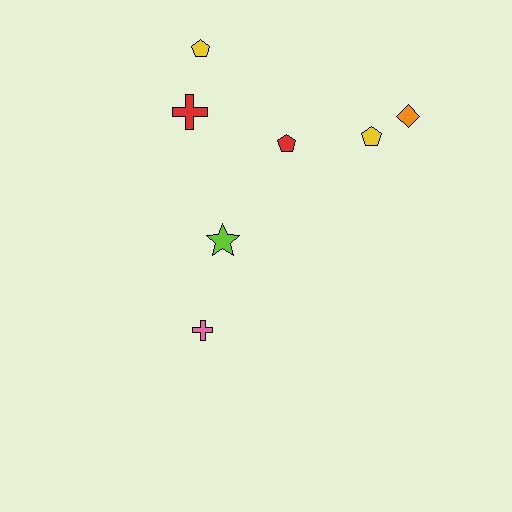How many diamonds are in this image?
There is 1 diamond.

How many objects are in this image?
There are 7 objects.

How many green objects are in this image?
There are no green objects.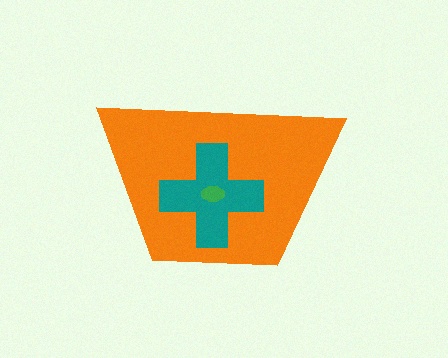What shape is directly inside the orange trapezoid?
The teal cross.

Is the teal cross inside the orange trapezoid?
Yes.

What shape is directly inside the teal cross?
The green ellipse.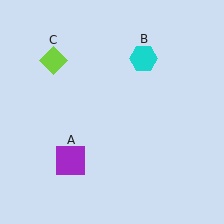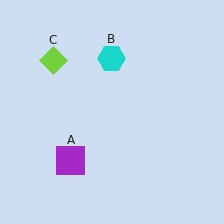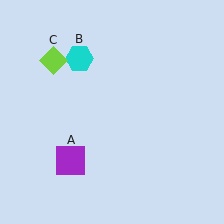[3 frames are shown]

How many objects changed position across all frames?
1 object changed position: cyan hexagon (object B).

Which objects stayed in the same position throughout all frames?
Purple square (object A) and lime diamond (object C) remained stationary.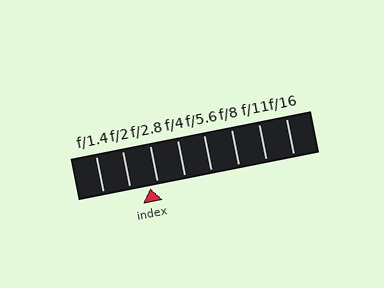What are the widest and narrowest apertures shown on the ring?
The widest aperture shown is f/1.4 and the narrowest is f/16.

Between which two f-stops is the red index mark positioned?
The index mark is between f/2 and f/2.8.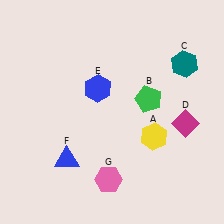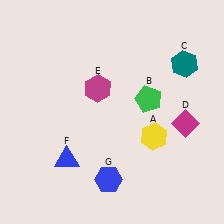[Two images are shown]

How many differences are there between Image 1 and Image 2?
There are 2 differences between the two images.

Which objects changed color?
E changed from blue to magenta. G changed from pink to blue.